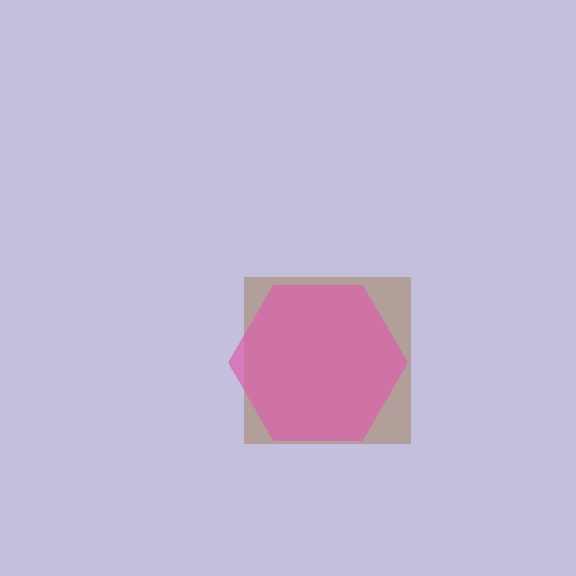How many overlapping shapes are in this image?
There are 2 overlapping shapes in the image.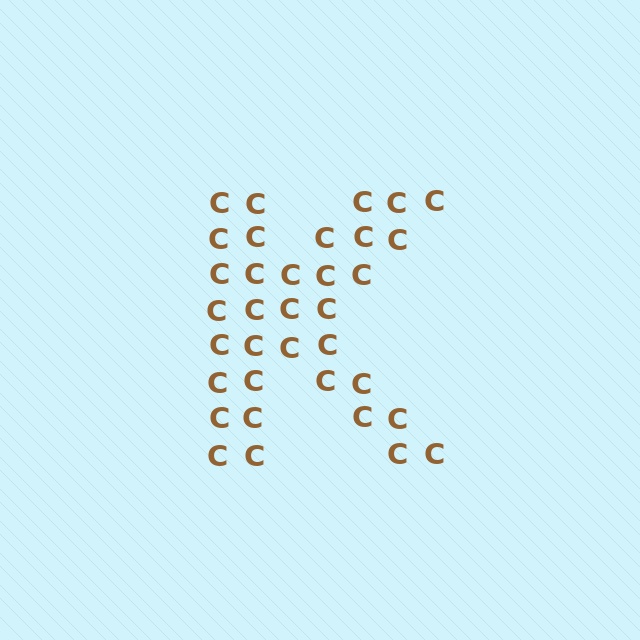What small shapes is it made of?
It is made of small letter C's.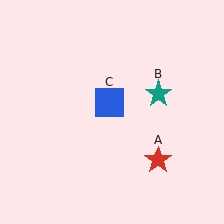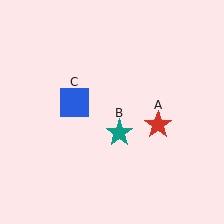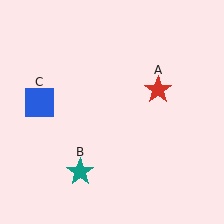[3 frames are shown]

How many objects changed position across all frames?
3 objects changed position: red star (object A), teal star (object B), blue square (object C).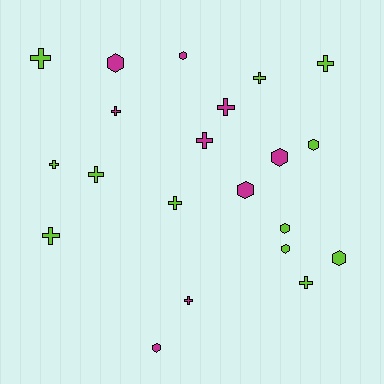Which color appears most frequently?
Lime, with 12 objects.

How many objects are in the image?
There are 21 objects.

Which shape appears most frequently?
Cross, with 12 objects.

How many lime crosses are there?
There are 8 lime crosses.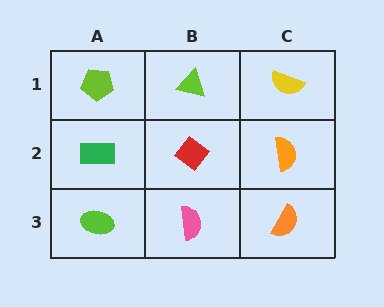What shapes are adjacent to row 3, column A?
A green rectangle (row 2, column A), a pink semicircle (row 3, column B).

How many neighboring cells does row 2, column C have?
3.